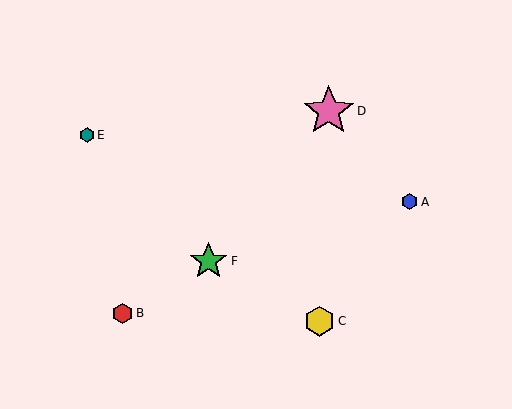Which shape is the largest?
The pink star (labeled D) is the largest.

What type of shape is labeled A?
Shape A is a blue hexagon.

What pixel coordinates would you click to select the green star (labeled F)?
Click at (208, 261) to select the green star F.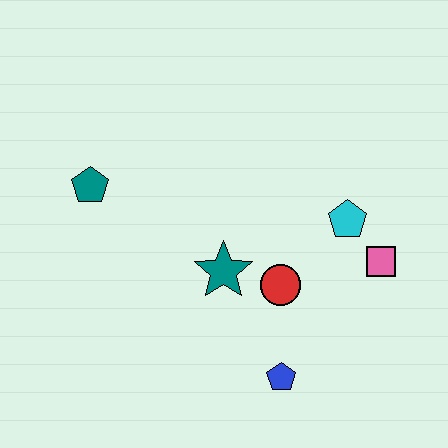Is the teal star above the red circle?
Yes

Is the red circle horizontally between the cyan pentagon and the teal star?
Yes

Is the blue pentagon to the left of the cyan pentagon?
Yes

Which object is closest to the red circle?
The teal star is closest to the red circle.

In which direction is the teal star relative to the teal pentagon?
The teal star is to the right of the teal pentagon.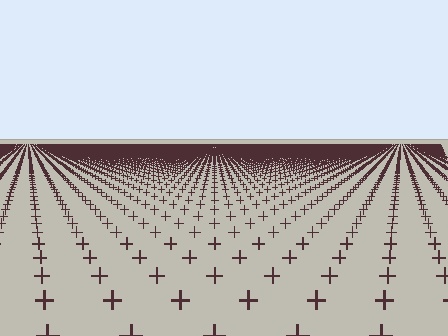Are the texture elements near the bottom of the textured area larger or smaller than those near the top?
Larger. Near the bottom, elements are closer to the viewer and appear at a bigger on-screen size.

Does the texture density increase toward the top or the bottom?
Density increases toward the top.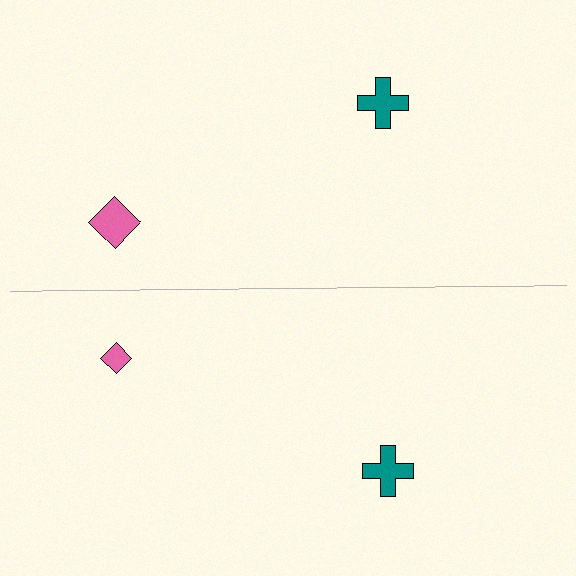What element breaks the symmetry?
The pink diamond on the bottom side has a different size than its mirror counterpart.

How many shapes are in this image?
There are 4 shapes in this image.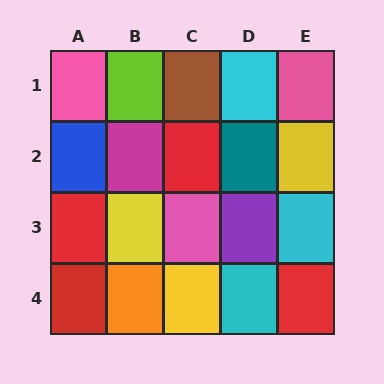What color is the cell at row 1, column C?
Brown.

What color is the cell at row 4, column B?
Orange.